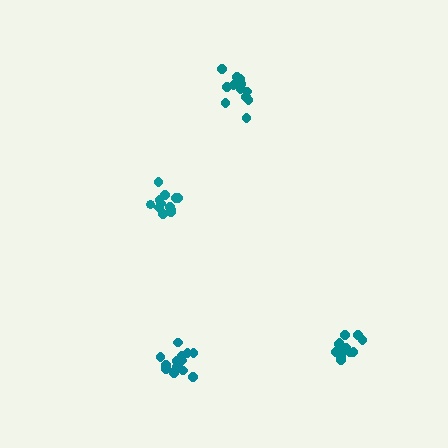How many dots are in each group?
Group 1: 12 dots, Group 2: 14 dots, Group 3: 14 dots, Group 4: 15 dots (55 total).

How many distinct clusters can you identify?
There are 4 distinct clusters.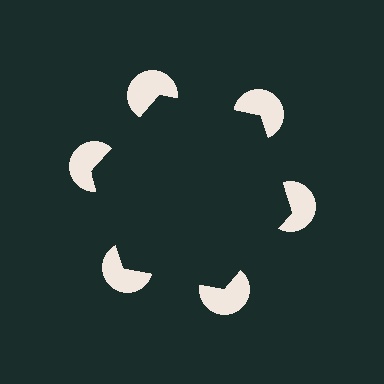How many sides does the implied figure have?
6 sides.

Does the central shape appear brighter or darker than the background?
It typically appears slightly darker than the background, even though no actual brightness change is drawn.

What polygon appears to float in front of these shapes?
An illusory hexagon — its edges are inferred from the aligned wedge cuts in the pac-man discs, not physically drawn.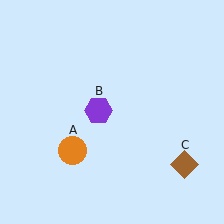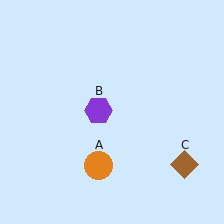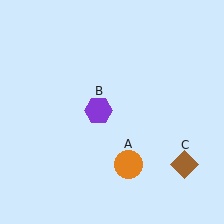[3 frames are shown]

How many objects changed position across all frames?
1 object changed position: orange circle (object A).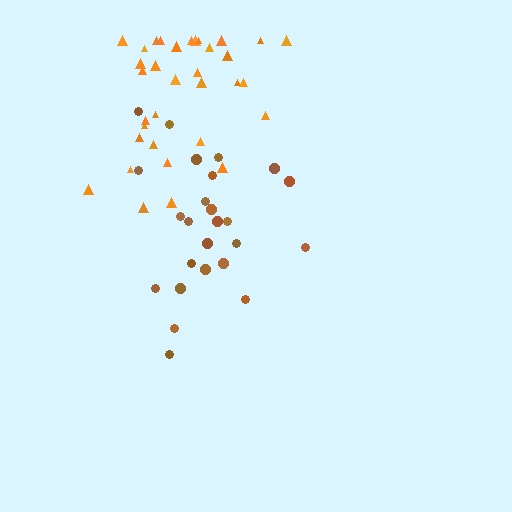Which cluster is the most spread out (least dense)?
Brown.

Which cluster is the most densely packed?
Orange.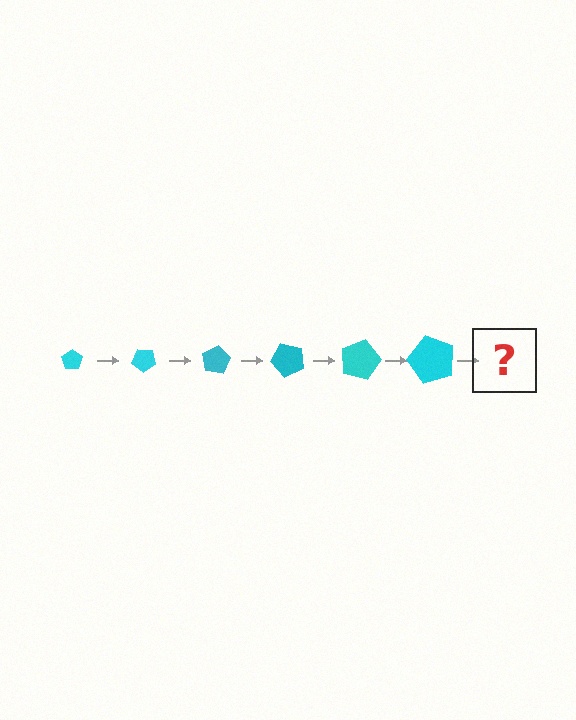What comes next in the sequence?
The next element should be a pentagon, larger than the previous one and rotated 240 degrees from the start.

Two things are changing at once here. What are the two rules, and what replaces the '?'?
The two rules are that the pentagon grows larger each step and it rotates 40 degrees each step. The '?' should be a pentagon, larger than the previous one and rotated 240 degrees from the start.